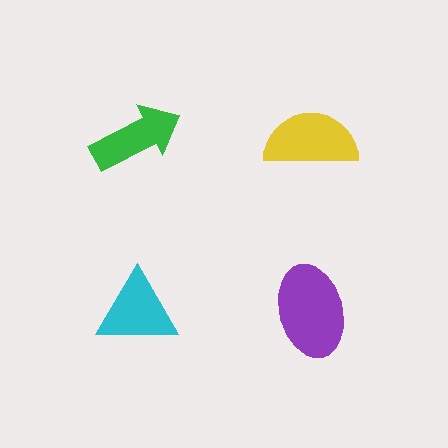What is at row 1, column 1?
A green arrow.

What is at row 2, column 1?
A cyan triangle.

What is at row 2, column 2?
A purple ellipse.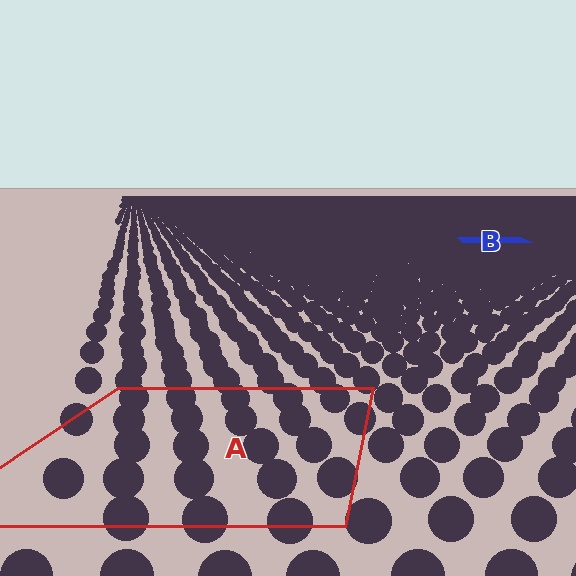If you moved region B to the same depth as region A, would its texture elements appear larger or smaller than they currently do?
They would appear larger. At a closer depth, the same texture elements are projected at a bigger on-screen size.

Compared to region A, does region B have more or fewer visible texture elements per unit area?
Region B has more texture elements per unit area — they are packed more densely because it is farther away.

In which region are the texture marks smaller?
The texture marks are smaller in region B, because it is farther away.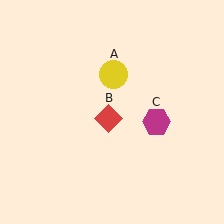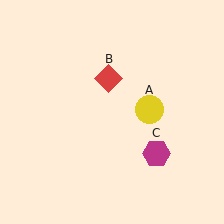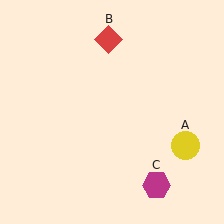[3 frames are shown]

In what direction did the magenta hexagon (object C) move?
The magenta hexagon (object C) moved down.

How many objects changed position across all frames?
3 objects changed position: yellow circle (object A), red diamond (object B), magenta hexagon (object C).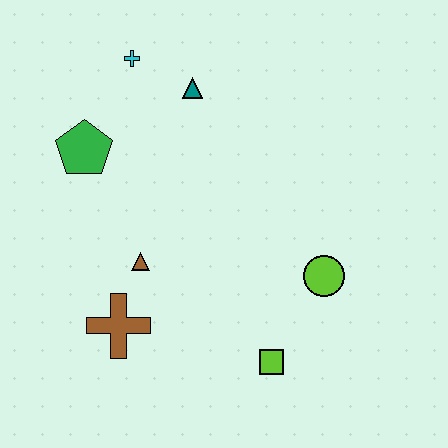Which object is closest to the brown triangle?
The brown cross is closest to the brown triangle.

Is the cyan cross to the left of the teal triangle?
Yes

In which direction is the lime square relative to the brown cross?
The lime square is to the right of the brown cross.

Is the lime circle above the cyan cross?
No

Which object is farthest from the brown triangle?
The cyan cross is farthest from the brown triangle.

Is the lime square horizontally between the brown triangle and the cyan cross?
No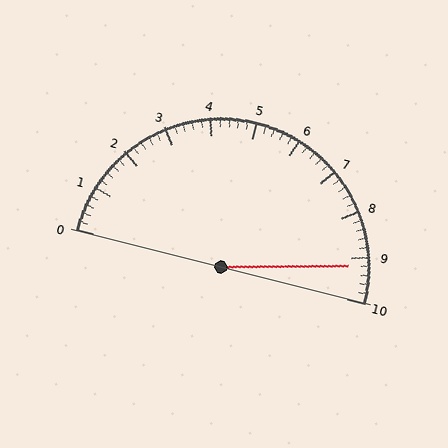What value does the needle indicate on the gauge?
The needle indicates approximately 9.2.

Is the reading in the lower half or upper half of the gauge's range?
The reading is in the upper half of the range (0 to 10).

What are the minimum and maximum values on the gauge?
The gauge ranges from 0 to 10.